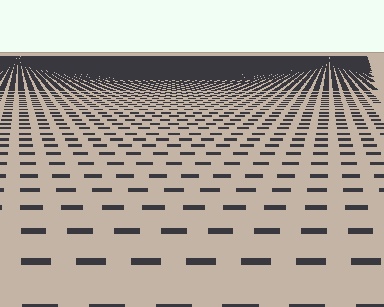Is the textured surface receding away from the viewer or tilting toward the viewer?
The surface is receding away from the viewer. Texture elements get smaller and denser toward the top.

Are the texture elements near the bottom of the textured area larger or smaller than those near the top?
Larger. Near the bottom, elements are closer to the viewer and appear at a bigger on-screen size.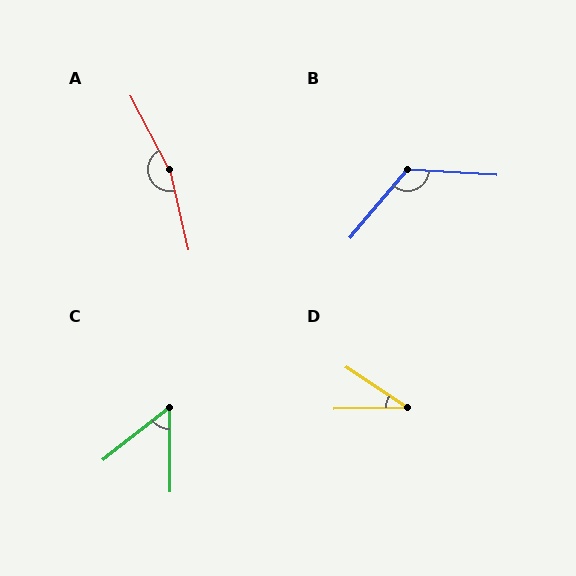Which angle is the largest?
A, at approximately 165 degrees.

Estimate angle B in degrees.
Approximately 126 degrees.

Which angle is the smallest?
D, at approximately 34 degrees.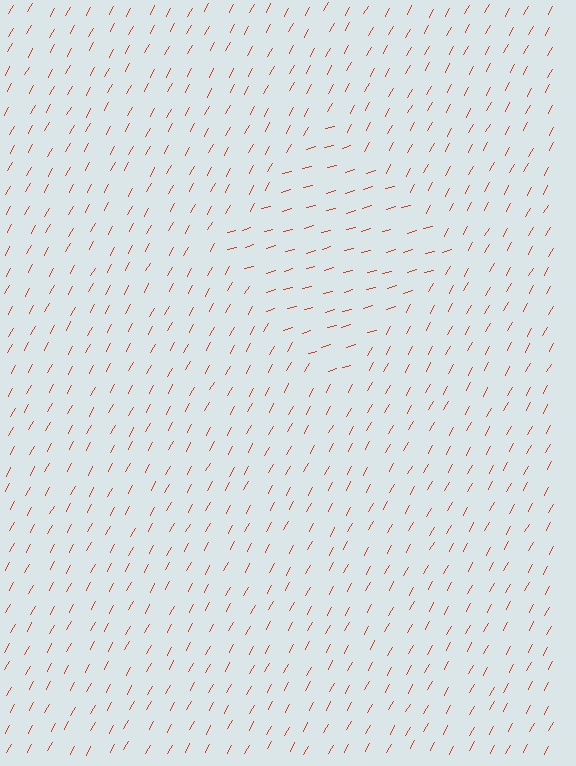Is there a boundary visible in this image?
Yes, there is a texture boundary formed by a change in line orientation.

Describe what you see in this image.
The image is filled with small red line segments. A diamond region in the image has lines oriented differently from the surrounding lines, creating a visible texture boundary.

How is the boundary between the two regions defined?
The boundary is defined purely by a change in line orientation (approximately 45 degrees difference). All lines are the same color and thickness.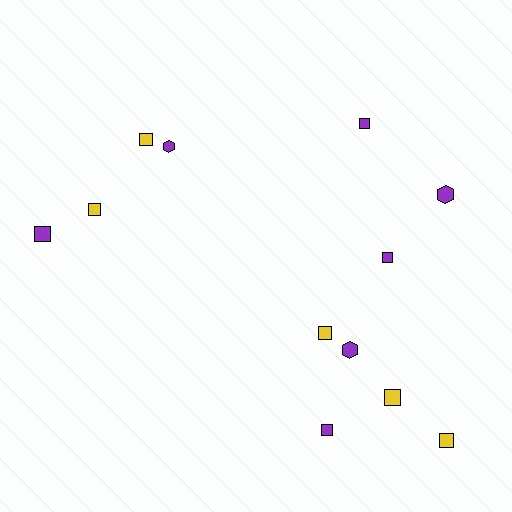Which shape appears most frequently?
Square, with 9 objects.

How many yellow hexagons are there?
There are no yellow hexagons.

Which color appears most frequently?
Purple, with 7 objects.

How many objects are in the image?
There are 12 objects.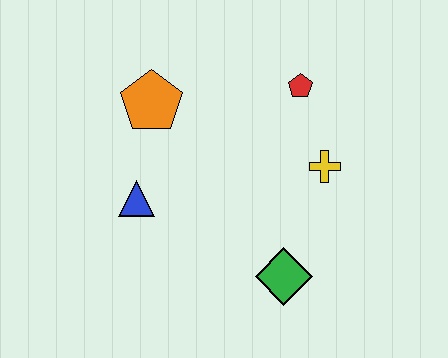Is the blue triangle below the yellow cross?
Yes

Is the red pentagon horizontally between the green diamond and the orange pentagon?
No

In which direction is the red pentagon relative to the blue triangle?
The red pentagon is to the right of the blue triangle.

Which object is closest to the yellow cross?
The red pentagon is closest to the yellow cross.